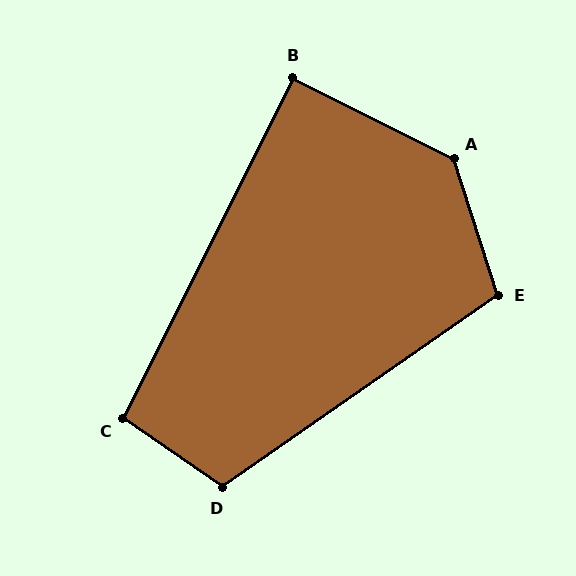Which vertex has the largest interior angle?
A, at approximately 135 degrees.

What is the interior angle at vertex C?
Approximately 98 degrees (obtuse).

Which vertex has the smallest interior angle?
B, at approximately 90 degrees.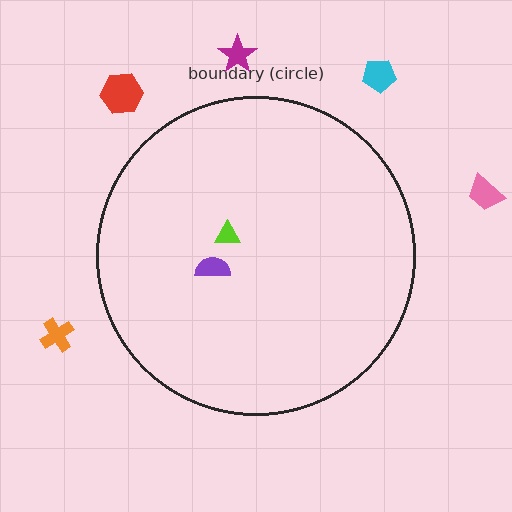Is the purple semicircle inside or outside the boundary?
Inside.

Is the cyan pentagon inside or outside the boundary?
Outside.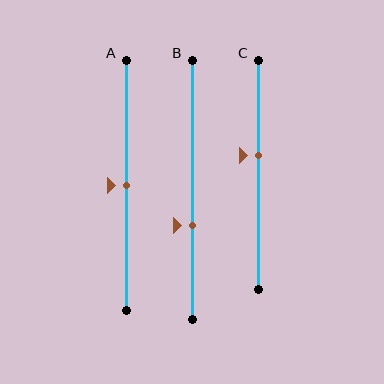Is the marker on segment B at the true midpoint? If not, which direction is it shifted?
No, the marker on segment B is shifted downward by about 14% of the segment length.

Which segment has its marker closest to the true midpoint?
Segment A has its marker closest to the true midpoint.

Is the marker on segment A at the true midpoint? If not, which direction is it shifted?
Yes, the marker on segment A is at the true midpoint.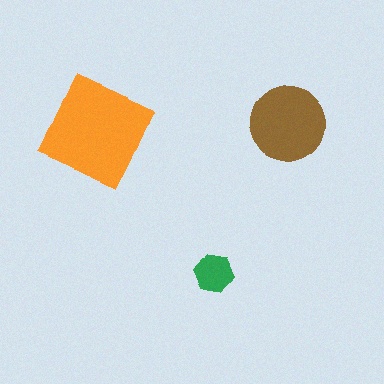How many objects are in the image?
There are 3 objects in the image.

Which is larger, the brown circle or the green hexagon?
The brown circle.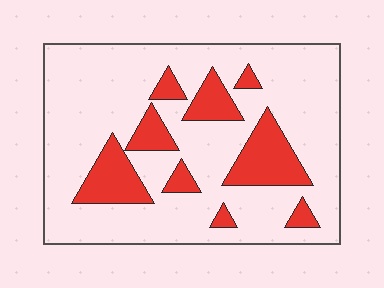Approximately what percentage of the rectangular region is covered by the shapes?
Approximately 20%.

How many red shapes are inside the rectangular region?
9.